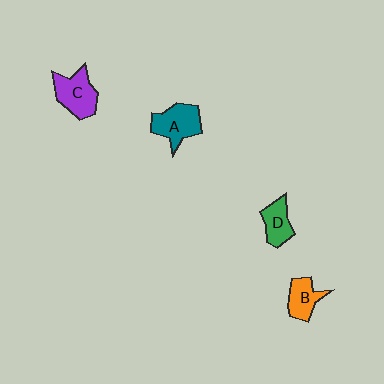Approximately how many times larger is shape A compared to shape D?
Approximately 1.4 times.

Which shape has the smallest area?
Shape D (green).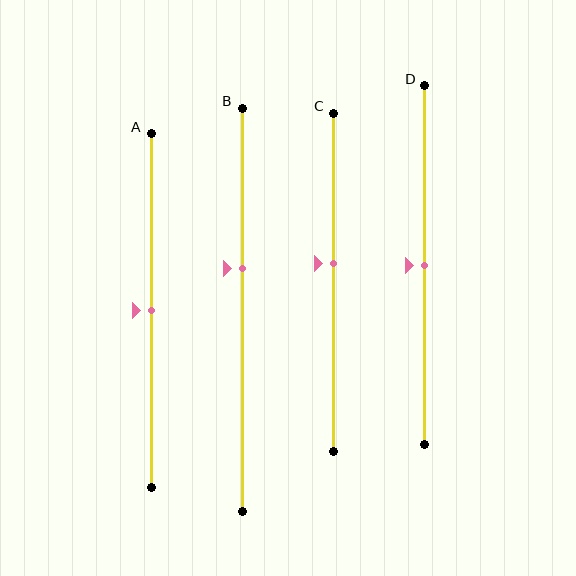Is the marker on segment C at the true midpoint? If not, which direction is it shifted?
No, the marker on segment C is shifted upward by about 6% of the segment length.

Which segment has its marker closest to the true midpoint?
Segment A has its marker closest to the true midpoint.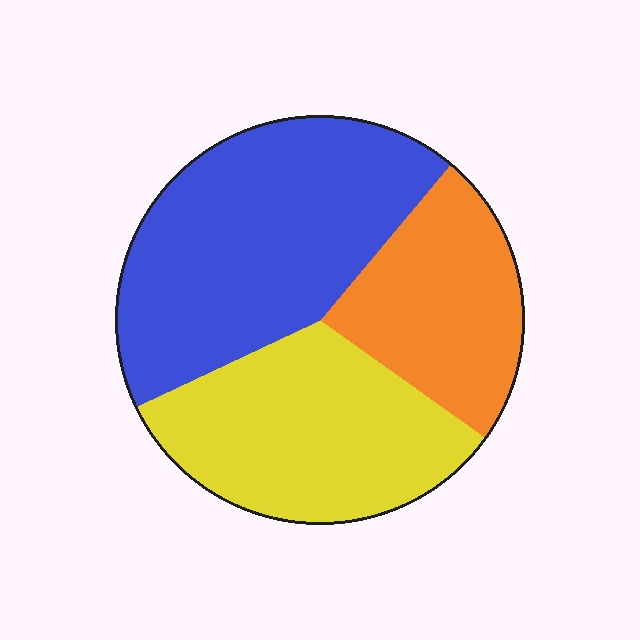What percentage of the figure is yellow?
Yellow takes up about one third (1/3) of the figure.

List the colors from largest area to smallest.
From largest to smallest: blue, yellow, orange.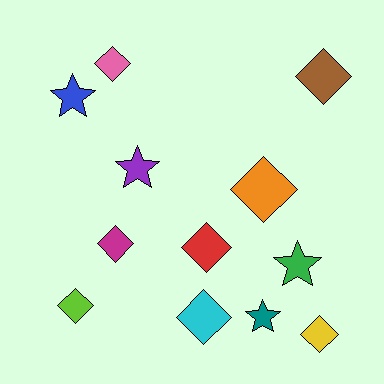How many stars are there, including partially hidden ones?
There are 4 stars.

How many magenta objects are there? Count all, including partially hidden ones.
There is 1 magenta object.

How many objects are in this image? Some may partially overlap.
There are 12 objects.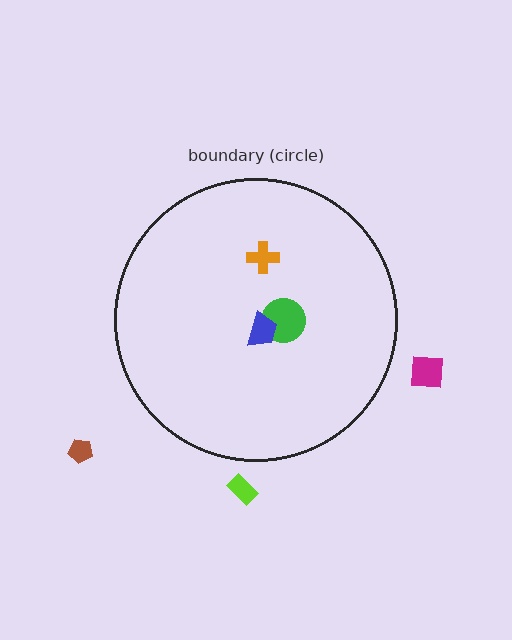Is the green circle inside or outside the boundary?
Inside.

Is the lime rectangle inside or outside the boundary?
Outside.